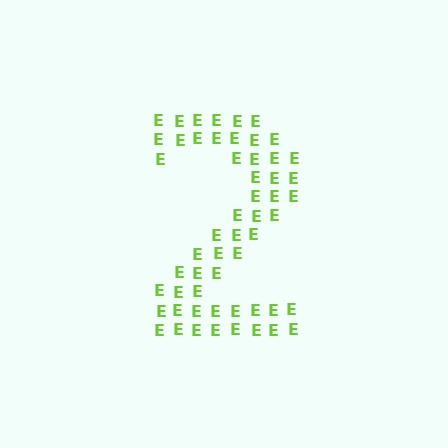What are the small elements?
The small elements are letter E's.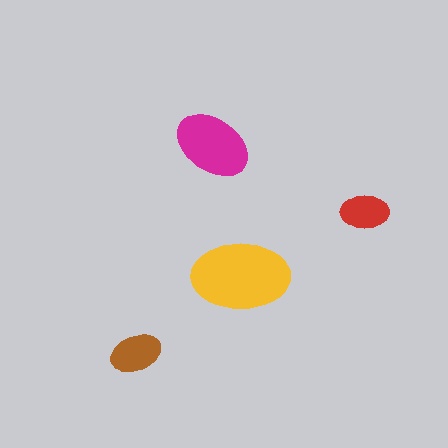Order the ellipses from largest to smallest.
the yellow one, the magenta one, the brown one, the red one.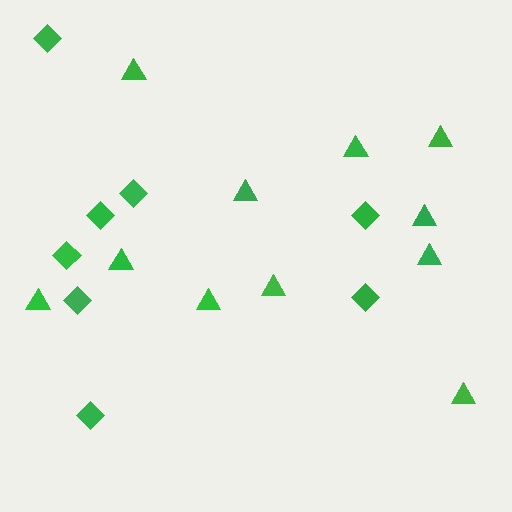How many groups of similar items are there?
There are 2 groups: one group of triangles (11) and one group of diamonds (8).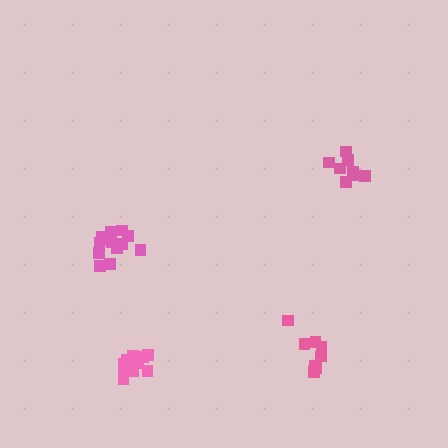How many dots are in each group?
Group 1: 8 dots, Group 2: 8 dots, Group 3: 13 dots, Group 4: 11 dots (40 total).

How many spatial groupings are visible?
There are 4 spatial groupings.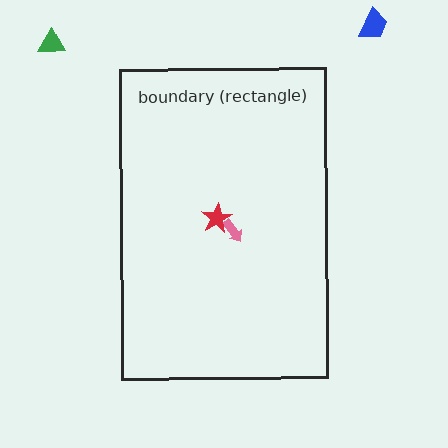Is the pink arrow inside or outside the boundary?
Inside.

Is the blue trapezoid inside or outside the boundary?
Outside.